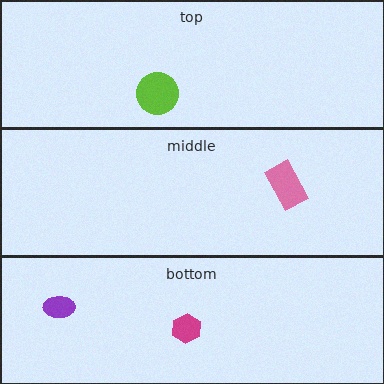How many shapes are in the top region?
1.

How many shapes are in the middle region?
1.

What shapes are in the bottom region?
The magenta hexagon, the purple ellipse.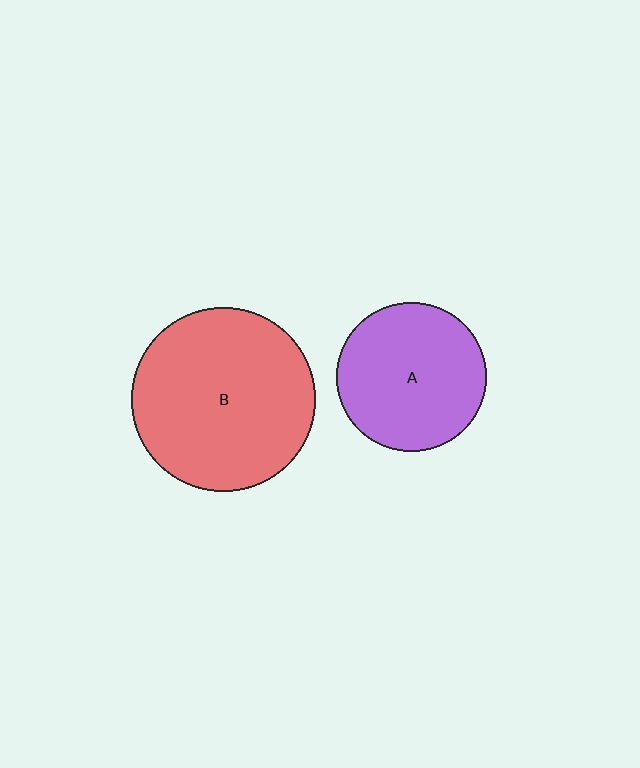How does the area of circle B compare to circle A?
Approximately 1.5 times.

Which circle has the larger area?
Circle B (red).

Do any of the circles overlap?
No, none of the circles overlap.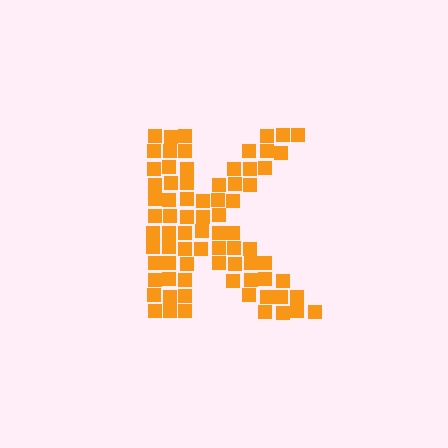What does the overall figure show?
The overall figure shows the letter K.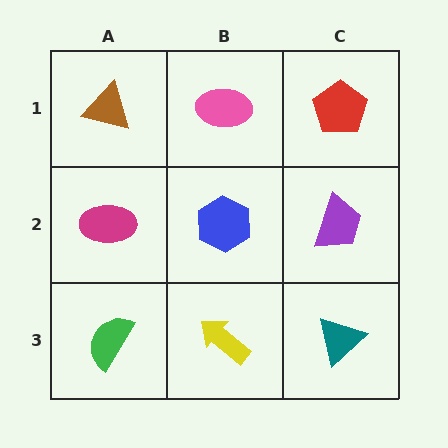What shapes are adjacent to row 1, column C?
A purple trapezoid (row 2, column C), a pink ellipse (row 1, column B).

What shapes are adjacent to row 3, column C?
A purple trapezoid (row 2, column C), a yellow arrow (row 3, column B).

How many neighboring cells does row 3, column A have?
2.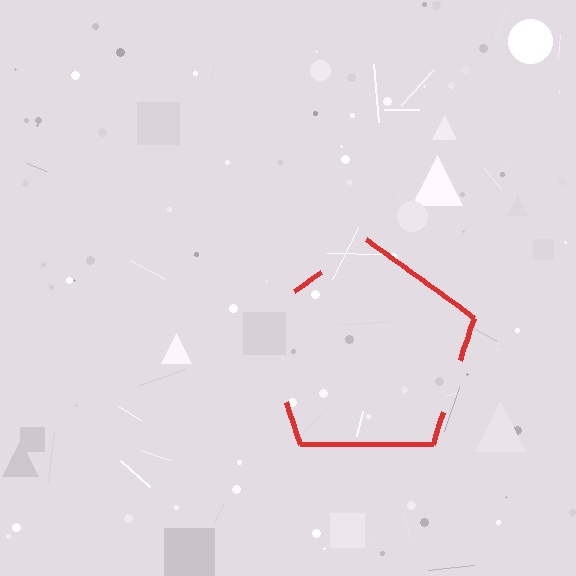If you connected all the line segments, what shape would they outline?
They would outline a pentagon.